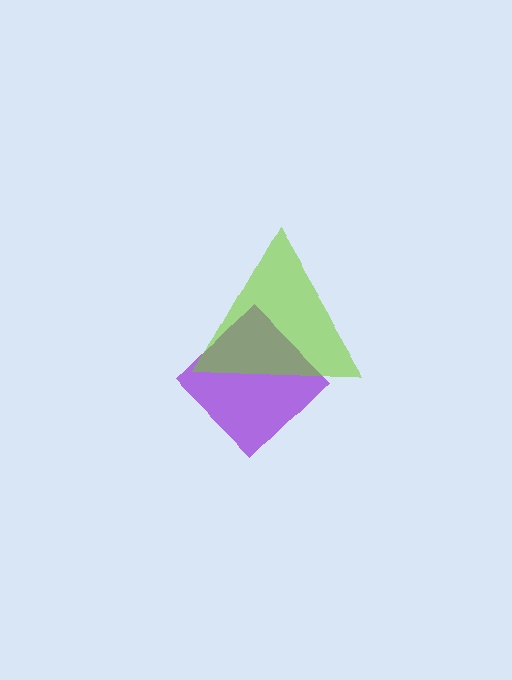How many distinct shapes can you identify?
There are 2 distinct shapes: a purple diamond, a lime triangle.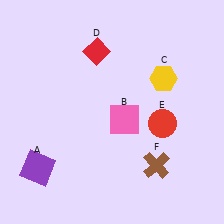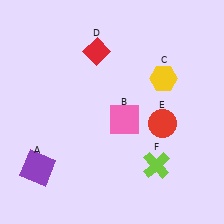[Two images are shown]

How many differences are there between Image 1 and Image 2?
There is 1 difference between the two images.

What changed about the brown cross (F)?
In Image 1, F is brown. In Image 2, it changed to lime.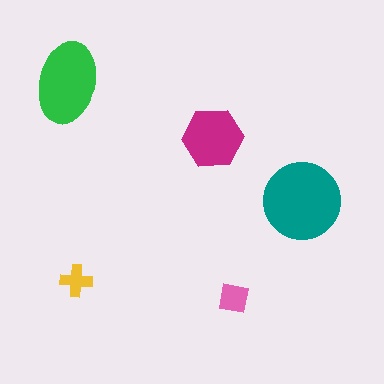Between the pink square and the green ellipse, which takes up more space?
The green ellipse.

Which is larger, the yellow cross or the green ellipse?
The green ellipse.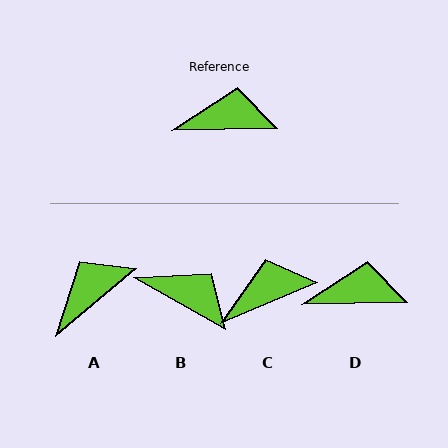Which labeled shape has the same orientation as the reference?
D.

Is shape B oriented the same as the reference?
No, it is off by about 30 degrees.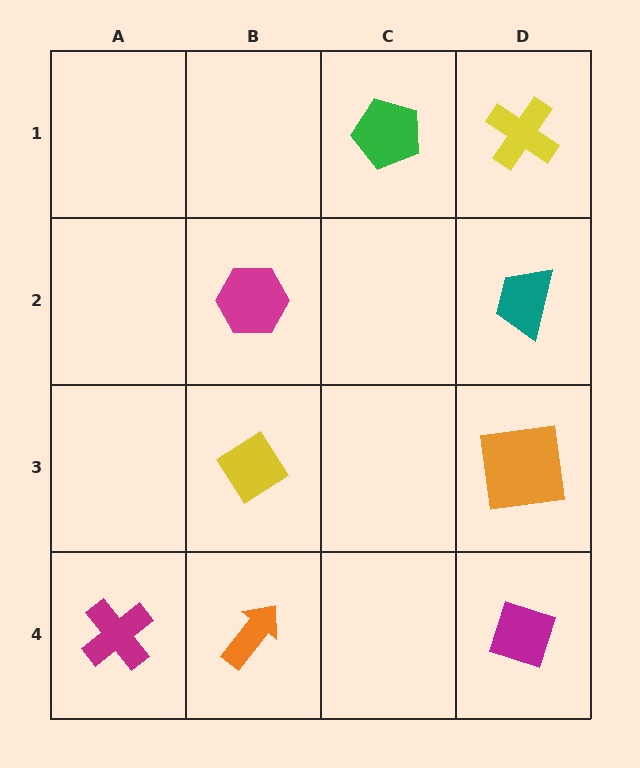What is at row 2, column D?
A teal trapezoid.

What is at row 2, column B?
A magenta hexagon.